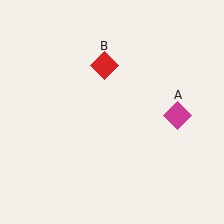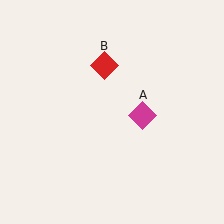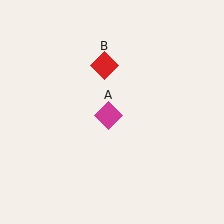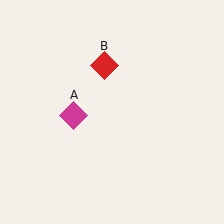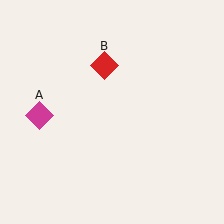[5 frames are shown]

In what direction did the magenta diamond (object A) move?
The magenta diamond (object A) moved left.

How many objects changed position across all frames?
1 object changed position: magenta diamond (object A).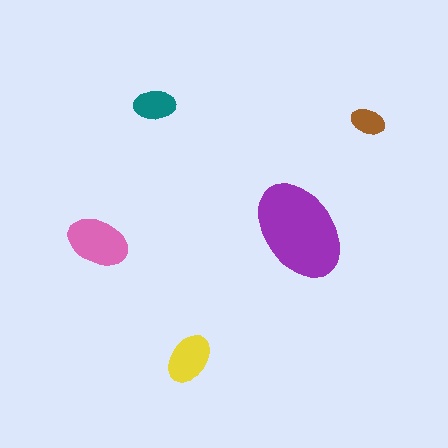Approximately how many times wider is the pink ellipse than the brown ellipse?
About 2 times wider.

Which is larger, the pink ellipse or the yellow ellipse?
The pink one.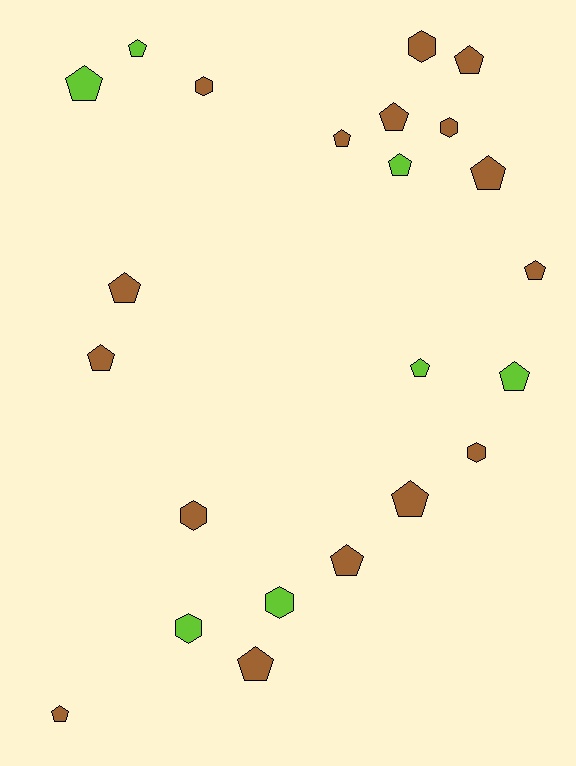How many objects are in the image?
There are 23 objects.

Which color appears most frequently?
Brown, with 16 objects.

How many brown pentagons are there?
There are 11 brown pentagons.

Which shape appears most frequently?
Pentagon, with 16 objects.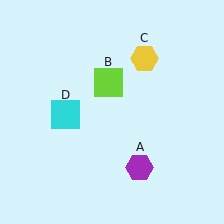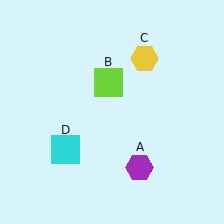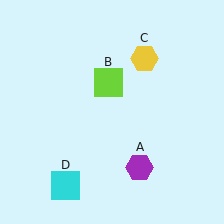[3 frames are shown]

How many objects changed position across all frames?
1 object changed position: cyan square (object D).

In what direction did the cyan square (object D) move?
The cyan square (object D) moved down.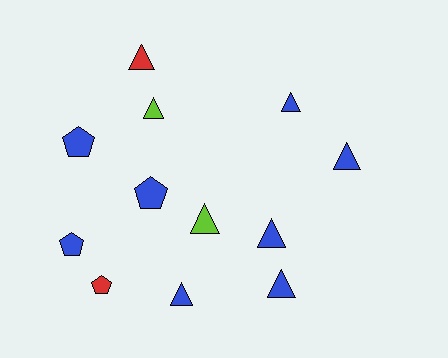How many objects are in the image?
There are 12 objects.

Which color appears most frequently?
Blue, with 8 objects.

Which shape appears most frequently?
Triangle, with 8 objects.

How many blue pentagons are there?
There are 3 blue pentagons.